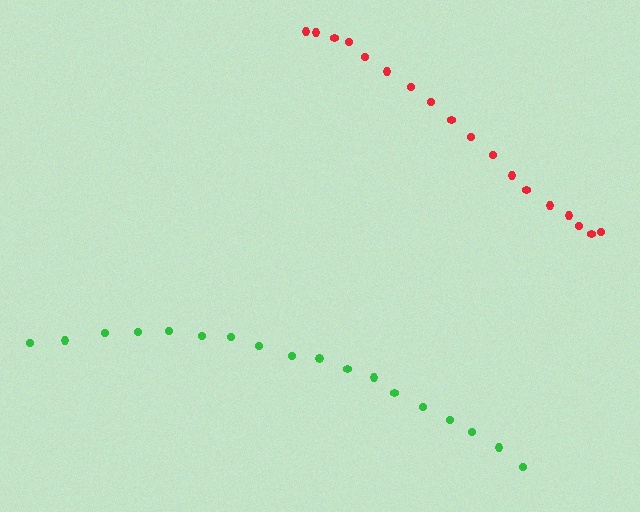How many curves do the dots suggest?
There are 2 distinct paths.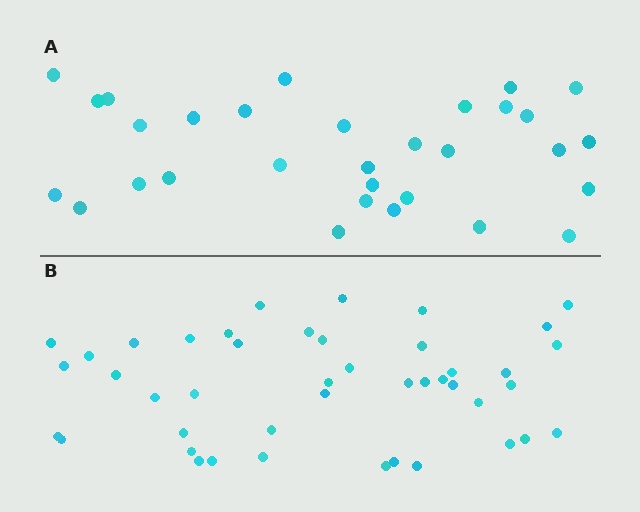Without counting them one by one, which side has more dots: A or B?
Region B (the bottom region) has more dots.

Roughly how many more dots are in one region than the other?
Region B has approximately 15 more dots than region A.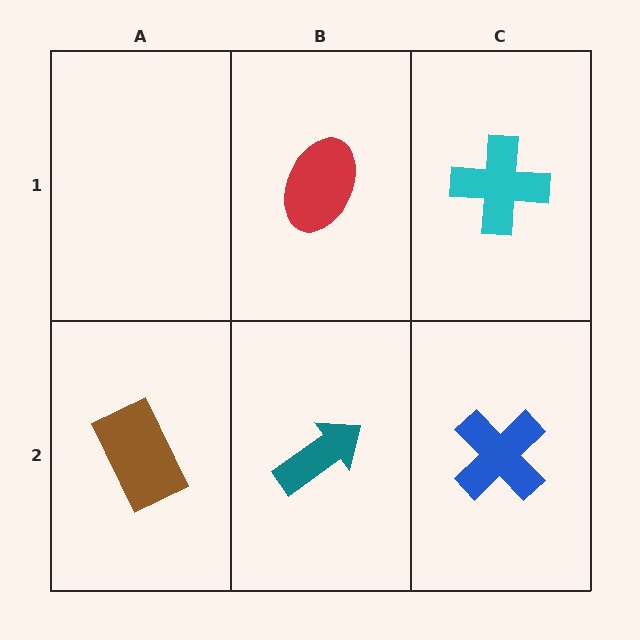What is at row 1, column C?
A cyan cross.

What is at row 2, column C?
A blue cross.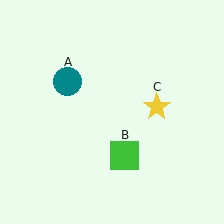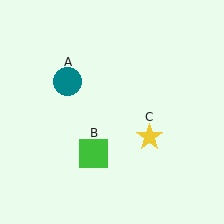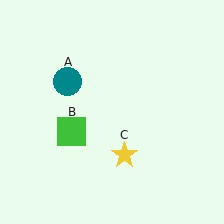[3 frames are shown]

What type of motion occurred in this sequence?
The green square (object B), yellow star (object C) rotated clockwise around the center of the scene.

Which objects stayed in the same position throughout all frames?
Teal circle (object A) remained stationary.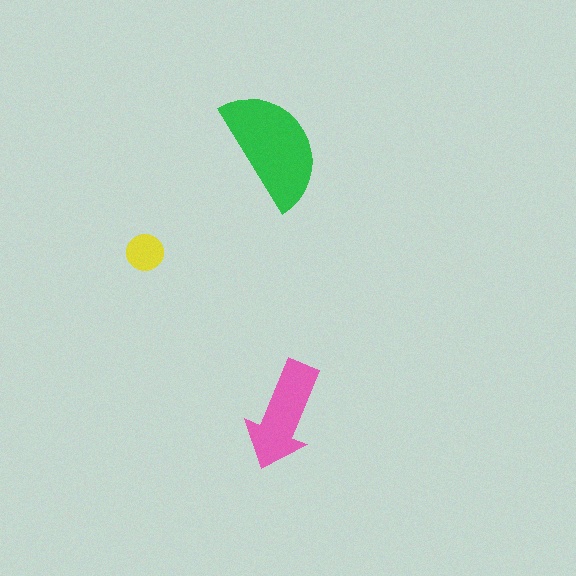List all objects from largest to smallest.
The green semicircle, the pink arrow, the yellow circle.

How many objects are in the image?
There are 3 objects in the image.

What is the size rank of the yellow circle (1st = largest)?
3rd.